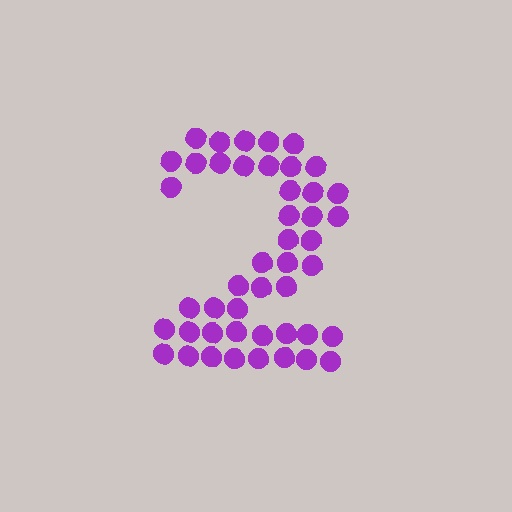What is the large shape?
The large shape is the digit 2.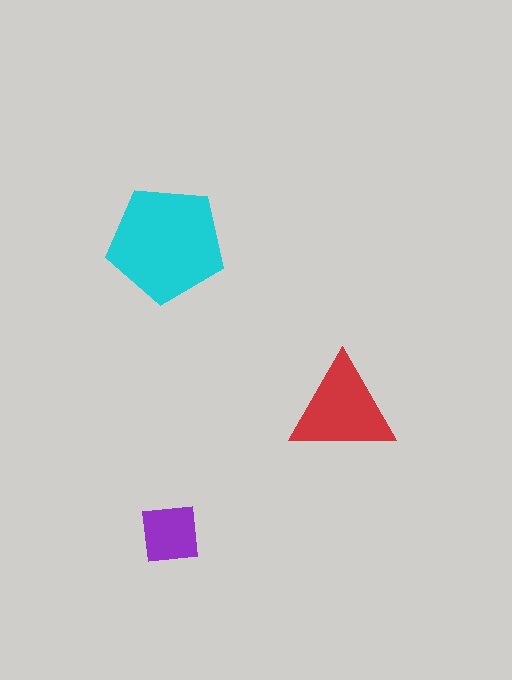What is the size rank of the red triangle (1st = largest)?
2nd.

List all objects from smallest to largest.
The purple square, the red triangle, the cyan pentagon.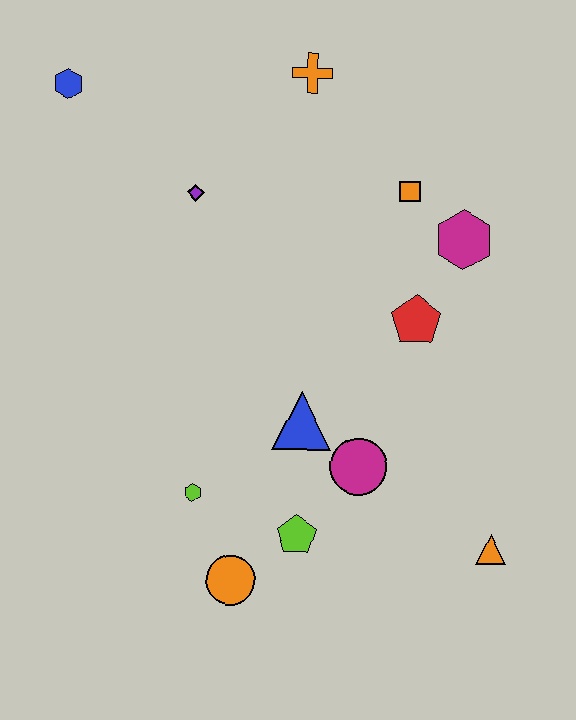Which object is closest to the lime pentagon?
The orange circle is closest to the lime pentagon.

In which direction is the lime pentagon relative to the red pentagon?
The lime pentagon is below the red pentagon.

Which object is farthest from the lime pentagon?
The blue hexagon is farthest from the lime pentagon.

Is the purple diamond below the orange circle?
No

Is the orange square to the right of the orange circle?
Yes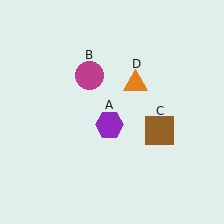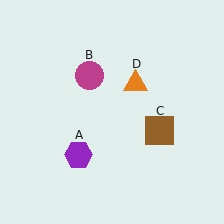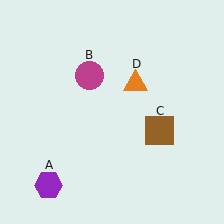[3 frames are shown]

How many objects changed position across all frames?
1 object changed position: purple hexagon (object A).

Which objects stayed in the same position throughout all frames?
Magenta circle (object B) and brown square (object C) and orange triangle (object D) remained stationary.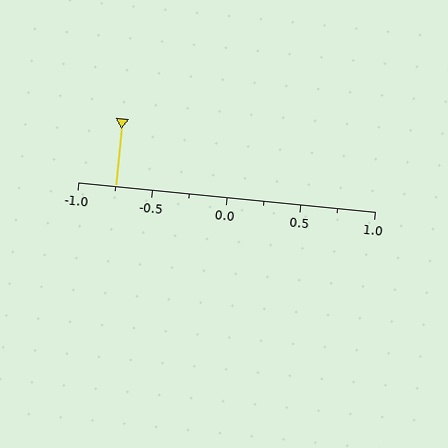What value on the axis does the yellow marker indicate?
The marker indicates approximately -0.75.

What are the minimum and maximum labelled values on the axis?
The axis runs from -1.0 to 1.0.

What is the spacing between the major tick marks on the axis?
The major ticks are spaced 0.5 apart.